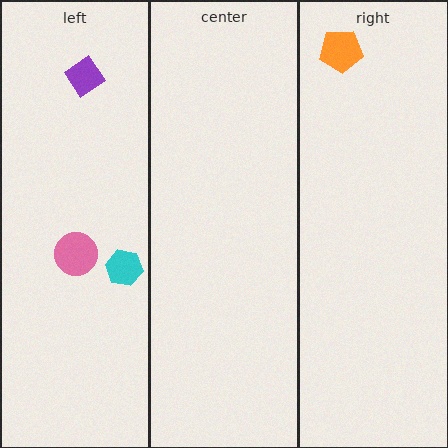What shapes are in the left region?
The cyan hexagon, the purple diamond, the pink circle.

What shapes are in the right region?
The orange pentagon.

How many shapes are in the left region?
3.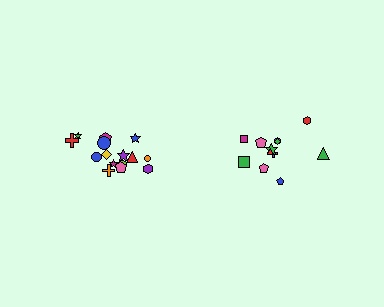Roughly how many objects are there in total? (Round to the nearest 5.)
Roughly 25 objects in total.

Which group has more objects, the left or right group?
The left group.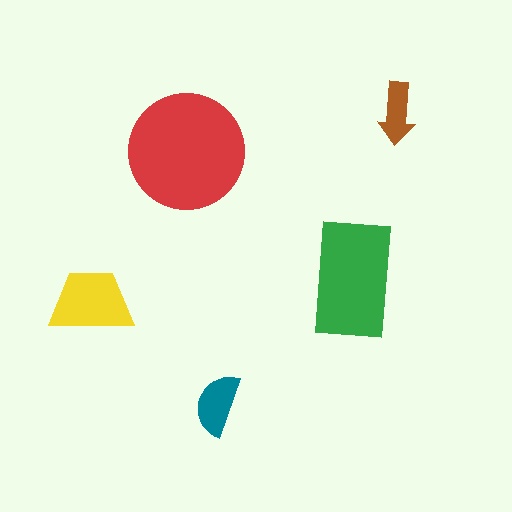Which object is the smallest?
The brown arrow.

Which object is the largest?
The red circle.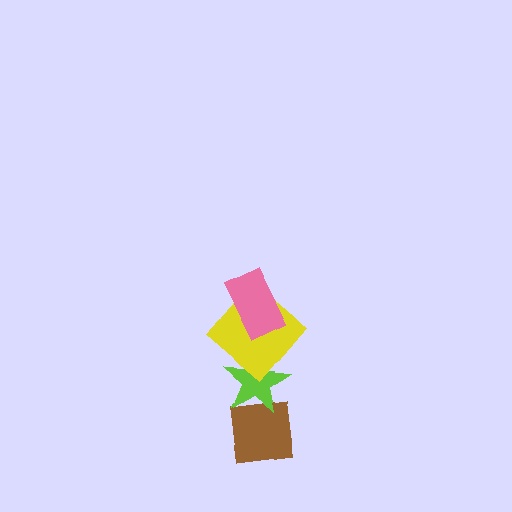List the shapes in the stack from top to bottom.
From top to bottom: the pink rectangle, the yellow diamond, the lime star, the brown square.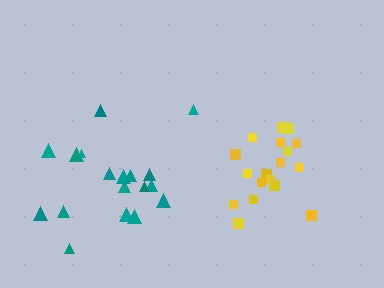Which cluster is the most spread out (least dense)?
Teal.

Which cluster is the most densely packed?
Yellow.